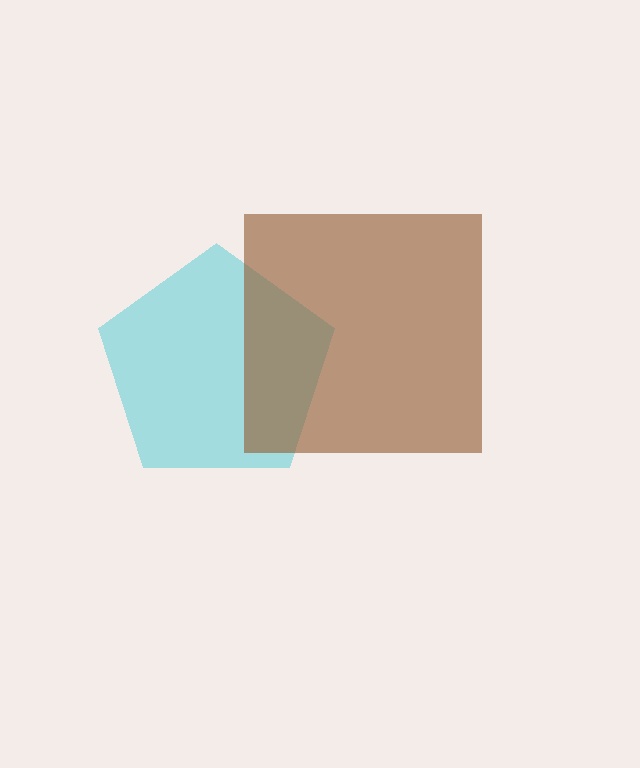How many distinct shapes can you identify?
There are 2 distinct shapes: a cyan pentagon, a brown square.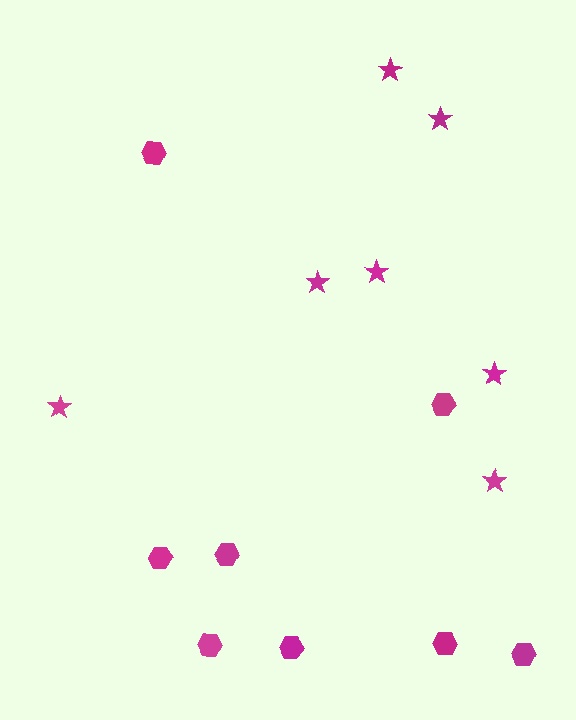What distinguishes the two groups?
There are 2 groups: one group of stars (7) and one group of hexagons (8).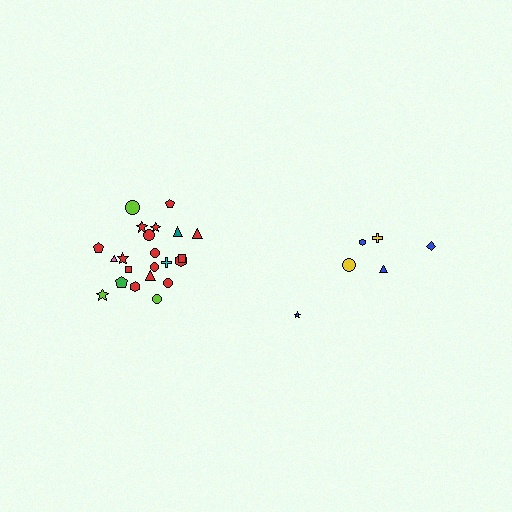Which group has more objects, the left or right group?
The left group.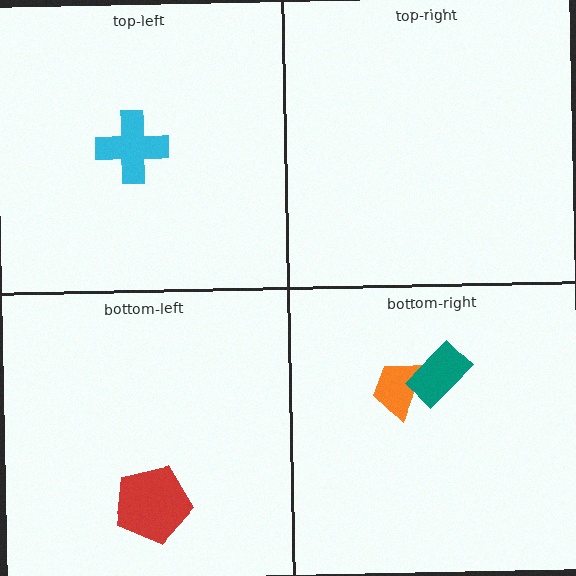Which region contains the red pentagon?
The bottom-left region.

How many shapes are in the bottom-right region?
2.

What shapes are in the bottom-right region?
The orange trapezoid, the teal rectangle.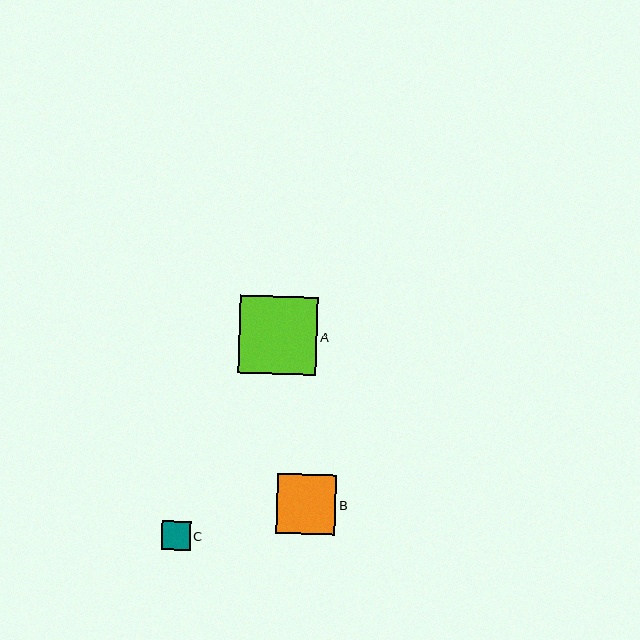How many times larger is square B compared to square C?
Square B is approximately 2.0 times the size of square C.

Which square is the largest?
Square A is the largest with a size of approximately 78 pixels.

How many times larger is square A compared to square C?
Square A is approximately 2.7 times the size of square C.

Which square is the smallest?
Square C is the smallest with a size of approximately 29 pixels.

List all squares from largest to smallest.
From largest to smallest: A, B, C.